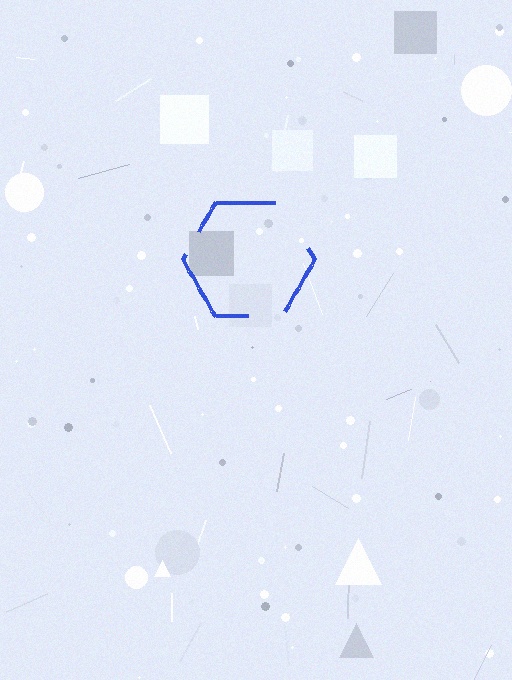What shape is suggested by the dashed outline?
The dashed outline suggests a hexagon.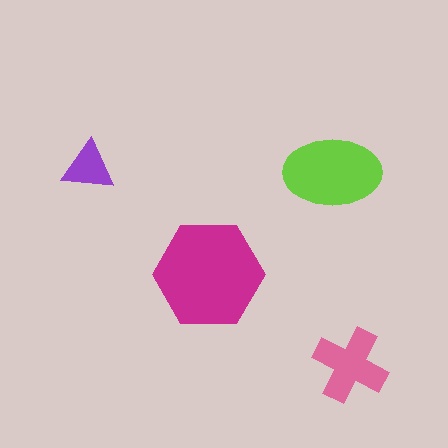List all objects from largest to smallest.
The magenta hexagon, the lime ellipse, the pink cross, the purple triangle.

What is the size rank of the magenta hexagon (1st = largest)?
1st.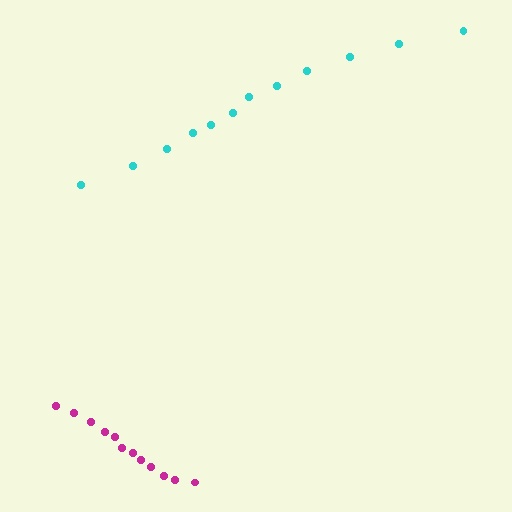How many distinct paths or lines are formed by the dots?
There are 2 distinct paths.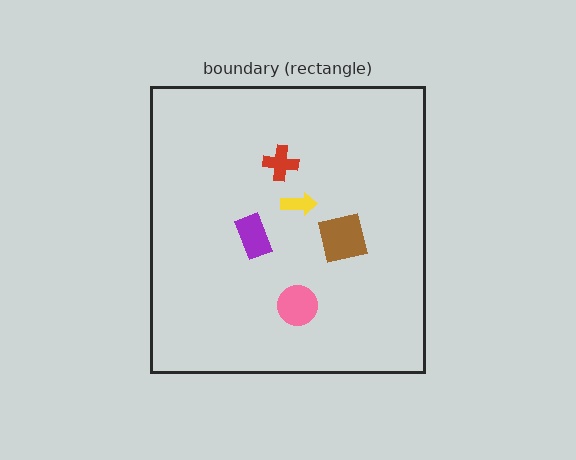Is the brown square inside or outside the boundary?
Inside.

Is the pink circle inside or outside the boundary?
Inside.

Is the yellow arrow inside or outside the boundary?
Inside.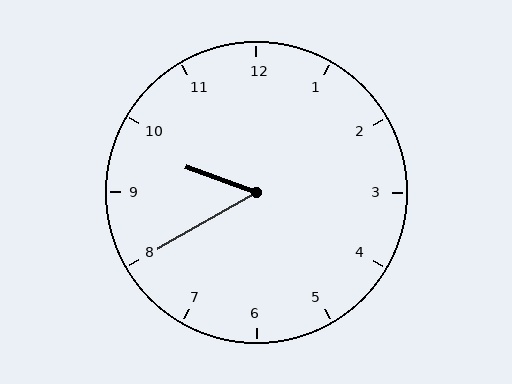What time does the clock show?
9:40.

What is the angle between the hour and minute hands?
Approximately 50 degrees.